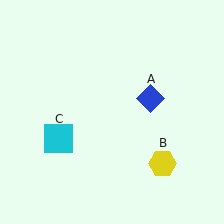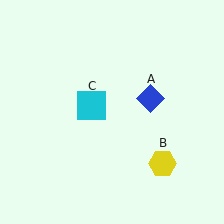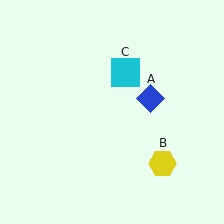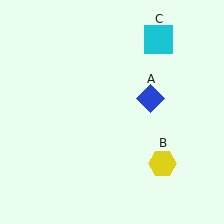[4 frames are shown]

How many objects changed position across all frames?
1 object changed position: cyan square (object C).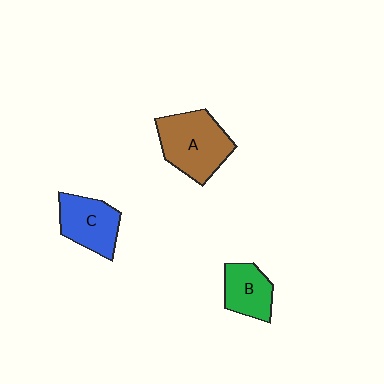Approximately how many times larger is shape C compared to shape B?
Approximately 1.2 times.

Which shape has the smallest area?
Shape B (green).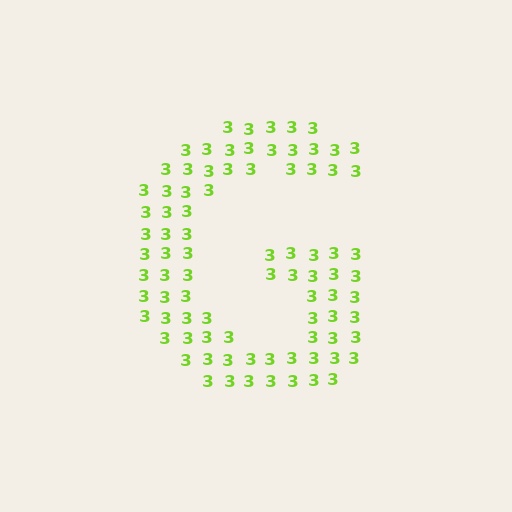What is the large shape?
The large shape is the letter G.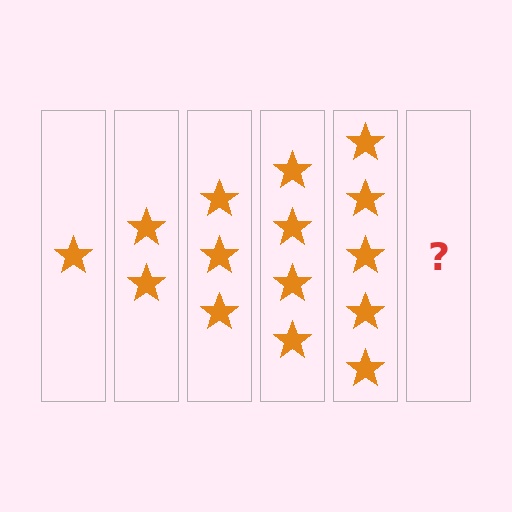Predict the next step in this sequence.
The next step is 6 stars.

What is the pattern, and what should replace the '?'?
The pattern is that each step adds one more star. The '?' should be 6 stars.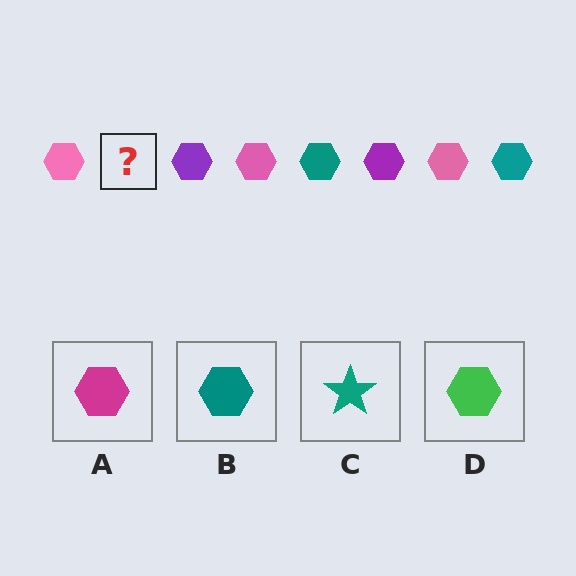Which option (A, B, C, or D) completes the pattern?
B.